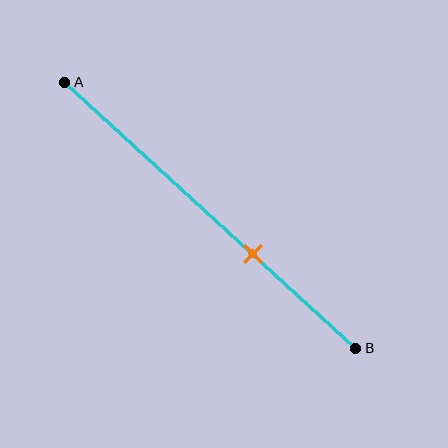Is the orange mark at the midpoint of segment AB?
No, the mark is at about 65% from A, not at the 50% midpoint.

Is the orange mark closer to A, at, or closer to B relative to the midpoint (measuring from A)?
The orange mark is closer to point B than the midpoint of segment AB.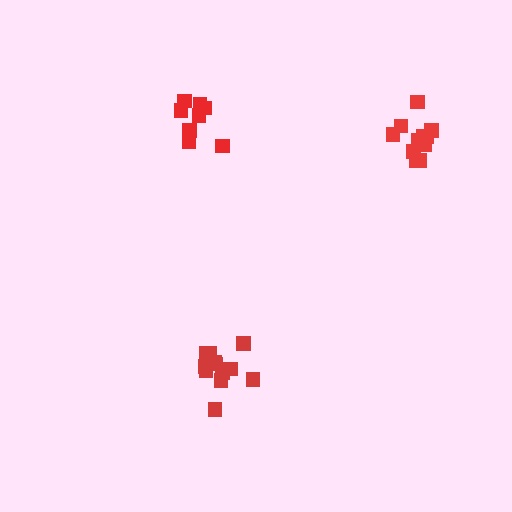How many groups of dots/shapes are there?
There are 3 groups.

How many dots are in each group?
Group 1: 12 dots, Group 2: 11 dots, Group 3: 8 dots (31 total).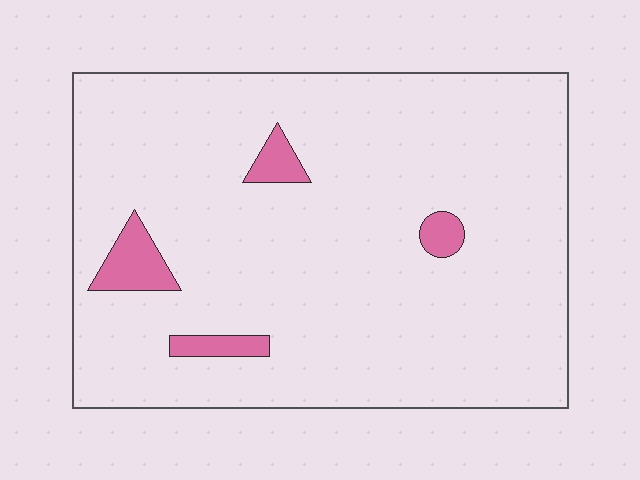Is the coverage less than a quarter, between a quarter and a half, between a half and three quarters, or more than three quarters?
Less than a quarter.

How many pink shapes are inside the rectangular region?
4.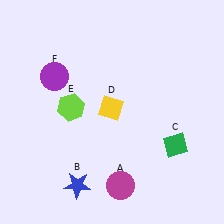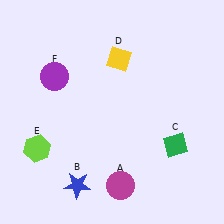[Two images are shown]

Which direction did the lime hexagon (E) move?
The lime hexagon (E) moved down.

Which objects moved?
The objects that moved are: the yellow diamond (D), the lime hexagon (E).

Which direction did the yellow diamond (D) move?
The yellow diamond (D) moved up.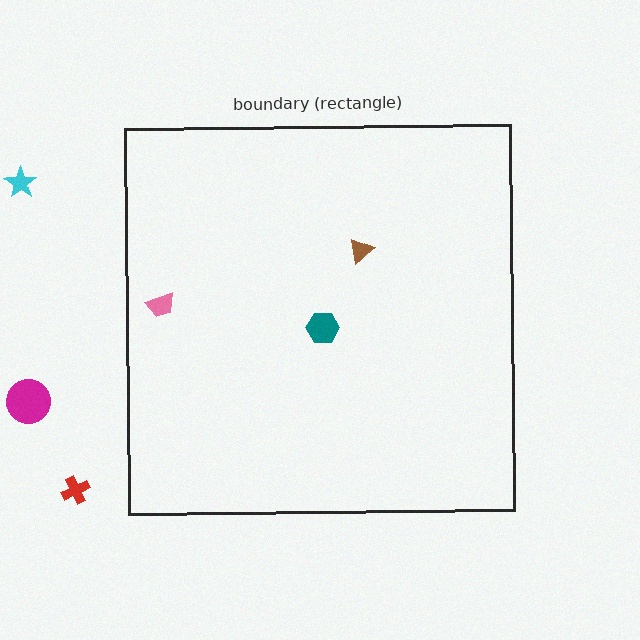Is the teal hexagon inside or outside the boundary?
Inside.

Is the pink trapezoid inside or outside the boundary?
Inside.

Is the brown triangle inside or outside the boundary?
Inside.